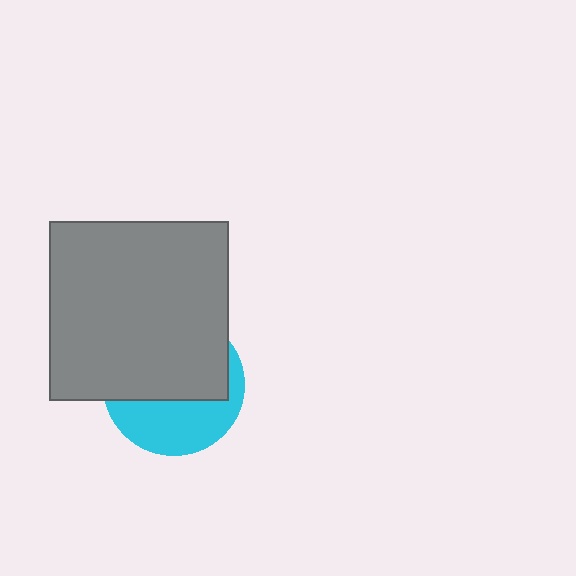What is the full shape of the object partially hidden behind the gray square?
The partially hidden object is a cyan circle.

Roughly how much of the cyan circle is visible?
A small part of it is visible (roughly 40%).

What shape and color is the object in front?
The object in front is a gray square.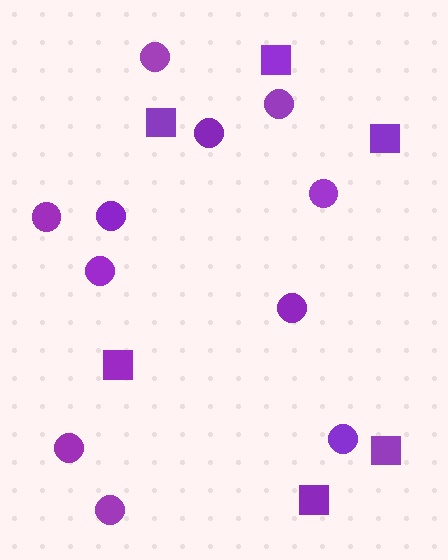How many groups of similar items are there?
There are 2 groups: one group of squares (6) and one group of circles (11).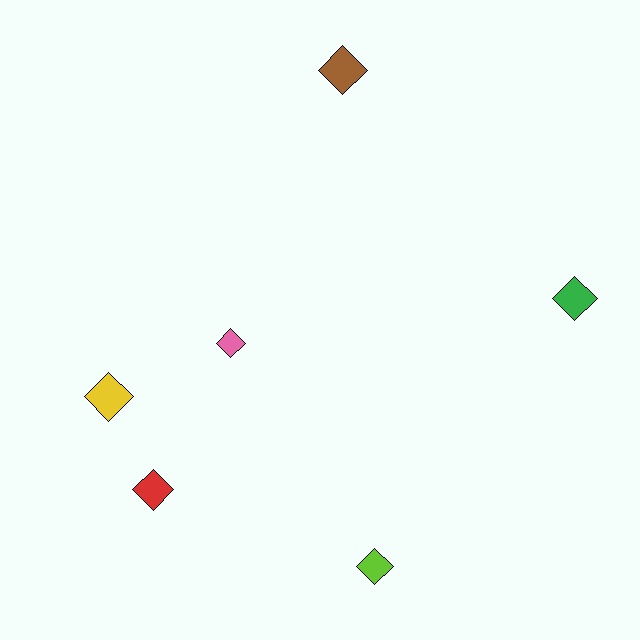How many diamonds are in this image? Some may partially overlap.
There are 6 diamonds.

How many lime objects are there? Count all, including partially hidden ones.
There is 1 lime object.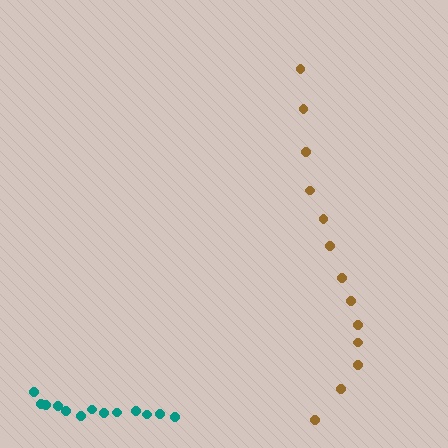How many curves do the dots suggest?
There are 2 distinct paths.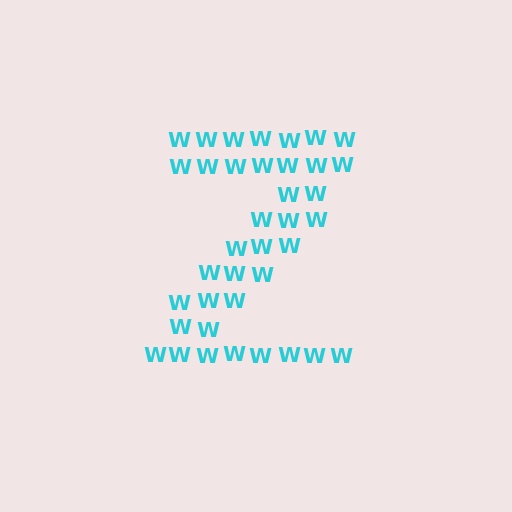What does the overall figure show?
The overall figure shows the letter Z.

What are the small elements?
The small elements are letter W's.